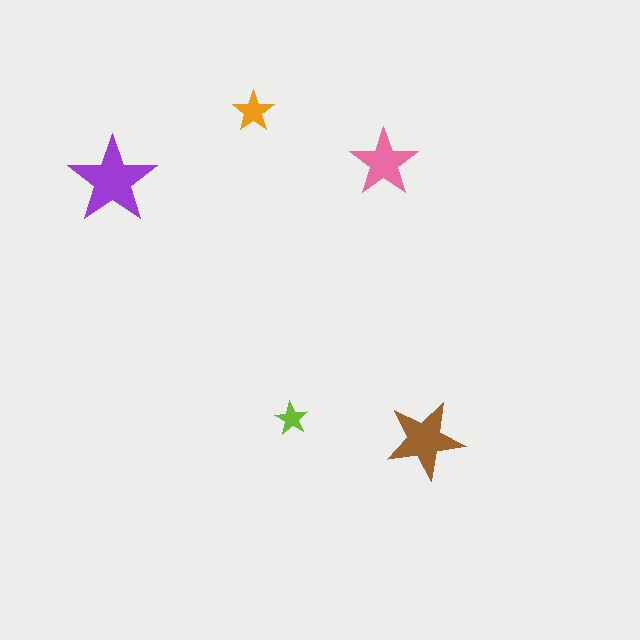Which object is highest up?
The orange star is topmost.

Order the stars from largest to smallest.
the purple one, the brown one, the pink one, the orange one, the lime one.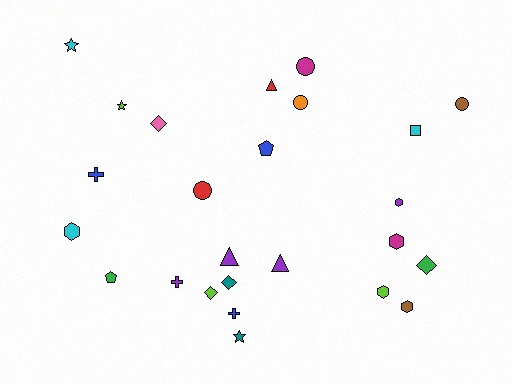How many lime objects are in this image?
There are 3 lime objects.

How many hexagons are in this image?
There are 5 hexagons.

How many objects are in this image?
There are 25 objects.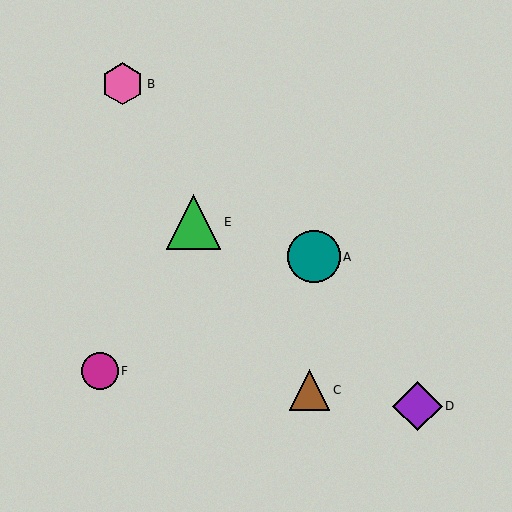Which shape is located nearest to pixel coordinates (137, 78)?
The pink hexagon (labeled B) at (123, 84) is nearest to that location.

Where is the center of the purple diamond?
The center of the purple diamond is at (417, 406).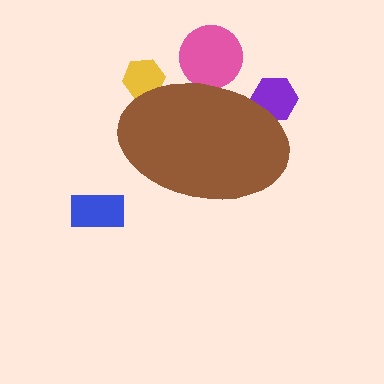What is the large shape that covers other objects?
A brown ellipse.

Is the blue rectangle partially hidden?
No, the blue rectangle is fully visible.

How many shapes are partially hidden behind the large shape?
3 shapes are partially hidden.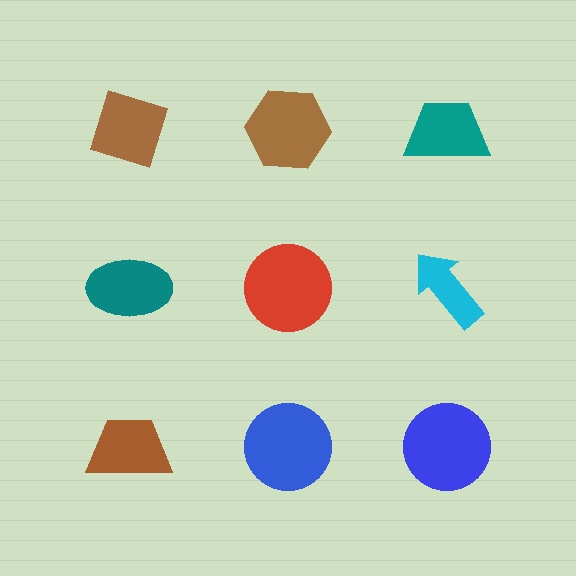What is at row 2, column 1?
A teal ellipse.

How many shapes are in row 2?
3 shapes.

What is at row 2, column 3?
A cyan arrow.